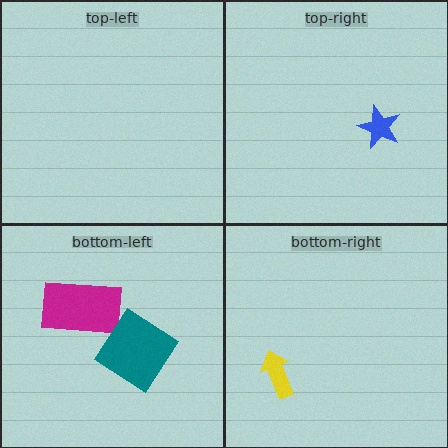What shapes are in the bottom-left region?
The magenta rectangle, the teal diamond.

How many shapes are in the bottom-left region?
2.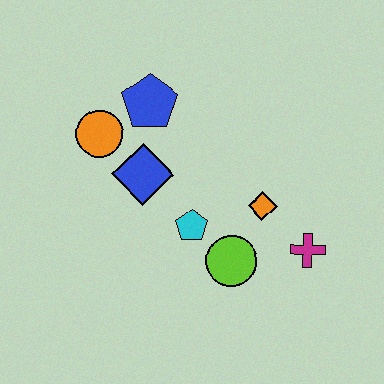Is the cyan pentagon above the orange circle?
No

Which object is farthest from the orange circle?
The magenta cross is farthest from the orange circle.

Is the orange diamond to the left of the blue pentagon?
No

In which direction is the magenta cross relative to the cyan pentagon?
The magenta cross is to the right of the cyan pentagon.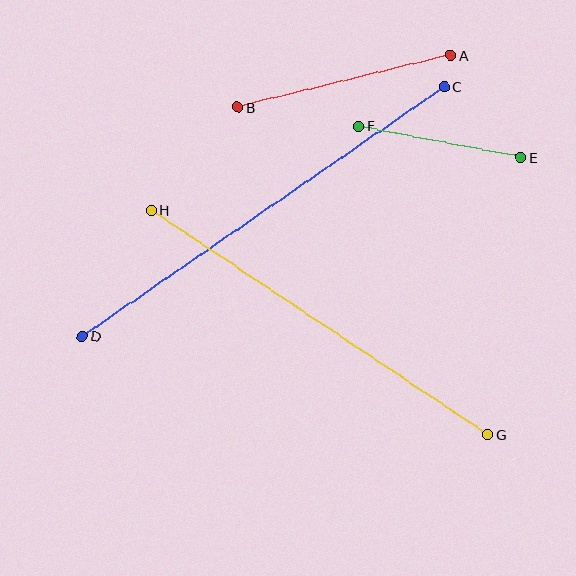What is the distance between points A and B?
The distance is approximately 219 pixels.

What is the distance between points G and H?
The distance is approximately 404 pixels.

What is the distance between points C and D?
The distance is approximately 440 pixels.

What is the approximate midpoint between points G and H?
The midpoint is at approximately (320, 322) pixels.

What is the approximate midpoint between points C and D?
The midpoint is at approximately (263, 212) pixels.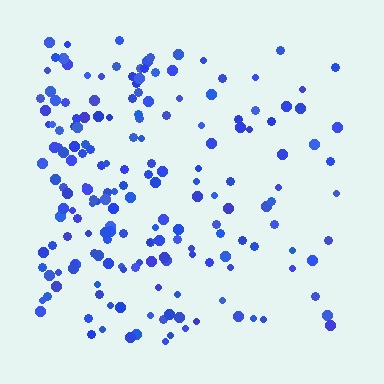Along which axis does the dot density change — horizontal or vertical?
Horizontal.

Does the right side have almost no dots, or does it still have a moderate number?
Still a moderate number, just noticeably fewer than the left.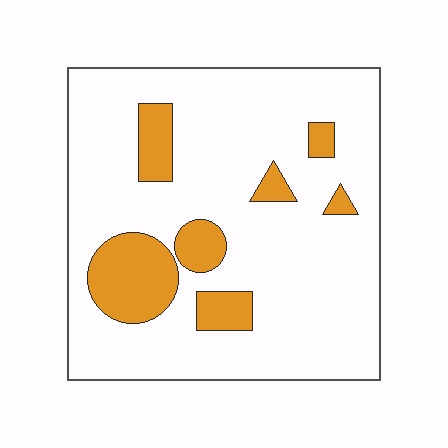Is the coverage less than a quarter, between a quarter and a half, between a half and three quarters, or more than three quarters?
Less than a quarter.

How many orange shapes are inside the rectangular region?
7.